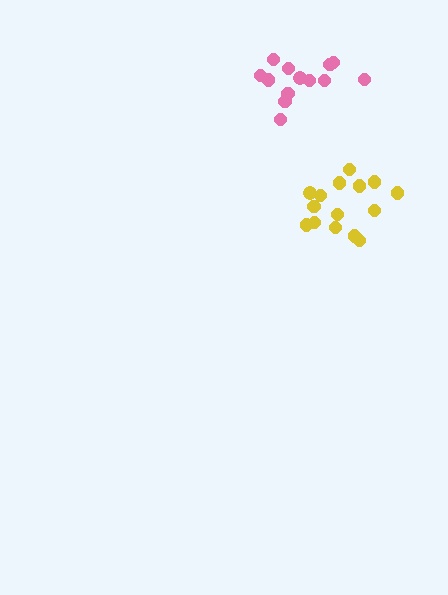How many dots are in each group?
Group 1: 13 dots, Group 2: 15 dots (28 total).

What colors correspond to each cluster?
The clusters are colored: pink, yellow.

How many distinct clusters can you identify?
There are 2 distinct clusters.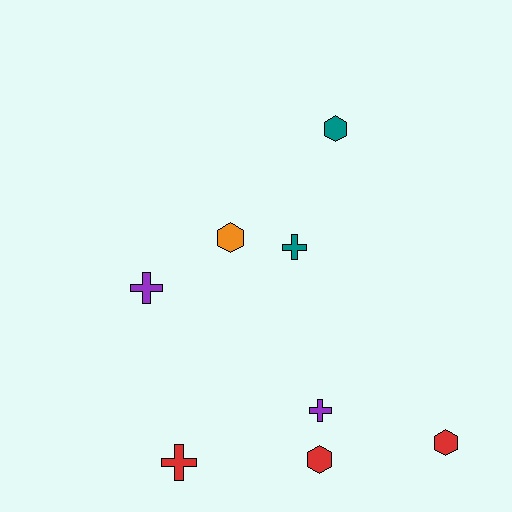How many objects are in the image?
There are 8 objects.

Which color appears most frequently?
Red, with 3 objects.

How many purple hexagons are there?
There are no purple hexagons.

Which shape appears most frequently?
Hexagon, with 4 objects.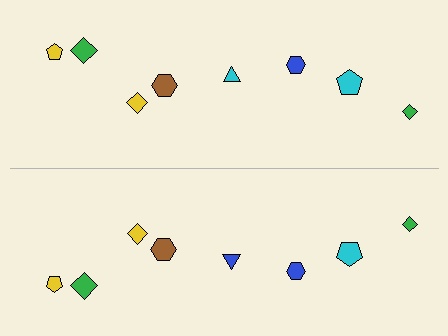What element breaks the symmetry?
The blue triangle on the bottom side breaks the symmetry — its mirror counterpart is cyan.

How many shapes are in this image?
There are 16 shapes in this image.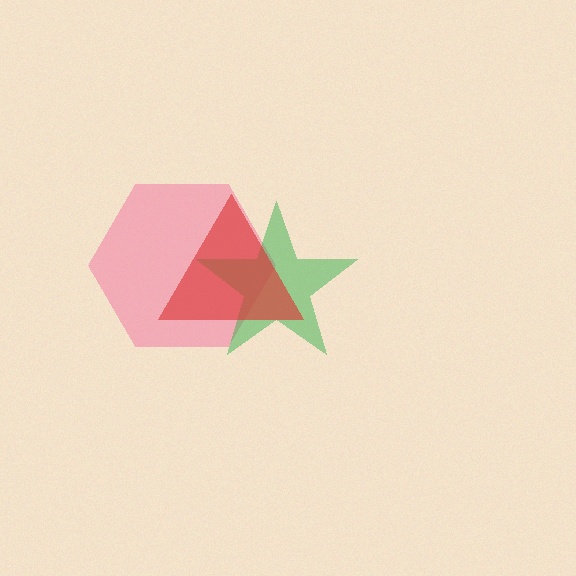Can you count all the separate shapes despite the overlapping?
Yes, there are 3 separate shapes.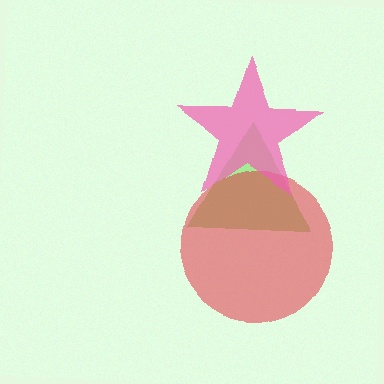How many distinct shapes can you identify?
There are 3 distinct shapes: a lime triangle, a red circle, a pink star.